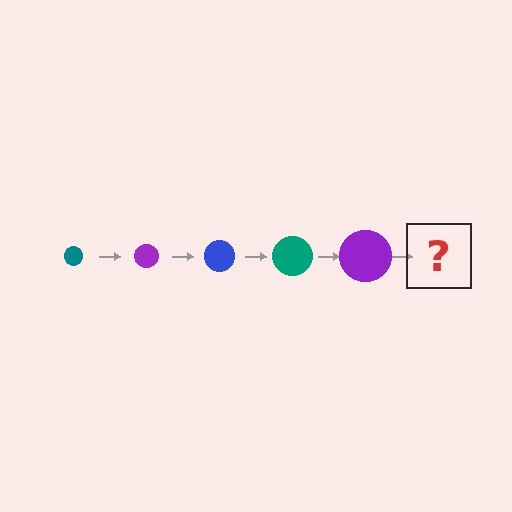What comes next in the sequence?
The next element should be a blue circle, larger than the previous one.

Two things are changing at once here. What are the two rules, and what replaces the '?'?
The two rules are that the circle grows larger each step and the color cycles through teal, purple, and blue. The '?' should be a blue circle, larger than the previous one.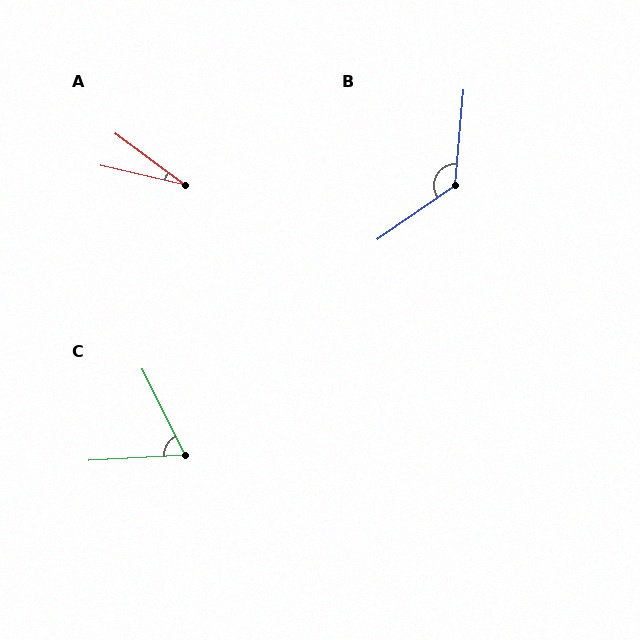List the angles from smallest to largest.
A (24°), C (67°), B (130°).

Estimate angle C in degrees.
Approximately 67 degrees.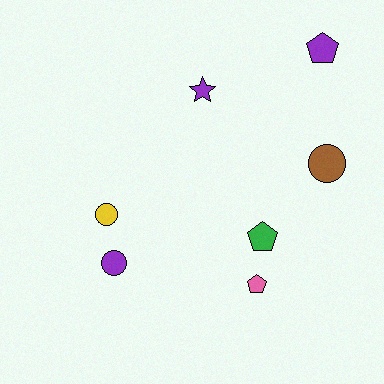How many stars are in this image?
There is 1 star.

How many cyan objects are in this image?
There are no cyan objects.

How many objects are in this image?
There are 7 objects.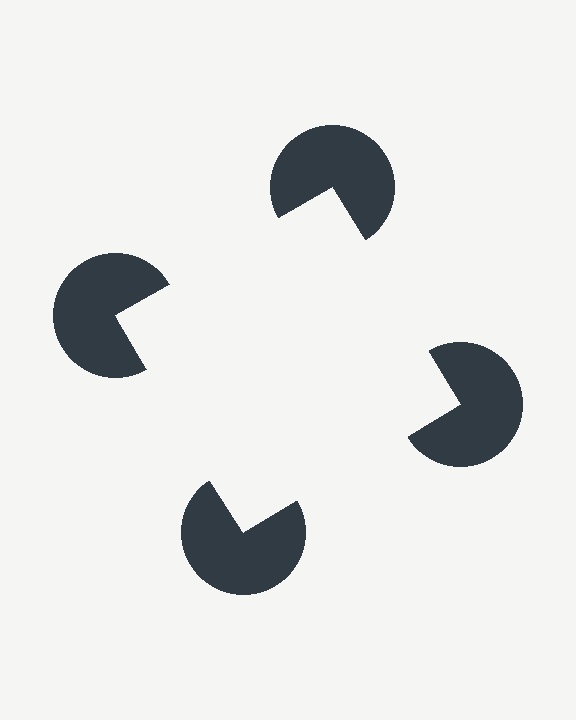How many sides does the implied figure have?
4 sides.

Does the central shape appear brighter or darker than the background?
It typically appears slightly brighter than the background, even though no actual brightness change is drawn.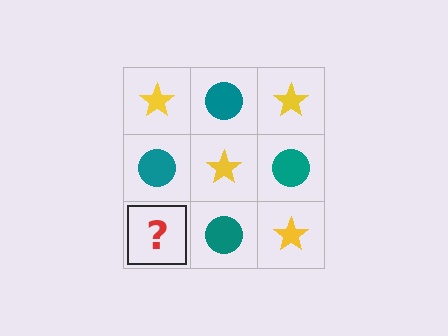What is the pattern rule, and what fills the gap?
The rule is that it alternates yellow star and teal circle in a checkerboard pattern. The gap should be filled with a yellow star.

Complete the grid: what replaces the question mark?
The question mark should be replaced with a yellow star.